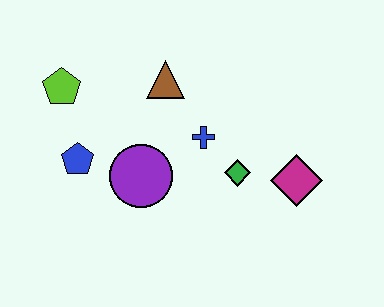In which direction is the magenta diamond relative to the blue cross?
The magenta diamond is to the right of the blue cross.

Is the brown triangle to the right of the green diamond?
No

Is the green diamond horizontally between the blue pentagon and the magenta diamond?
Yes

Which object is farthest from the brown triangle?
The magenta diamond is farthest from the brown triangle.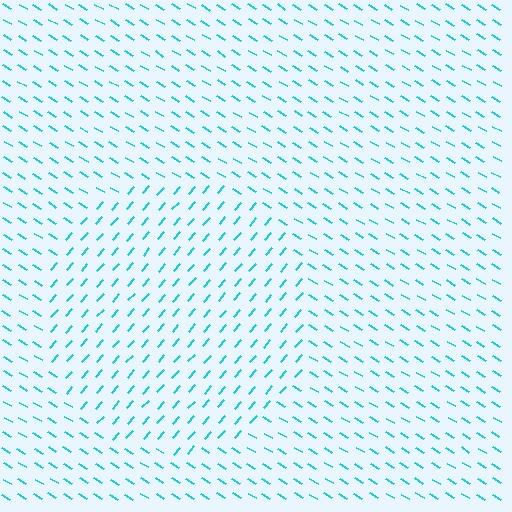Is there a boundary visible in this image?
Yes, there is a texture boundary formed by a change in line orientation.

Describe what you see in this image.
The image is filled with small cyan line segments. A circle region in the image has lines oriented differently from the surrounding lines, creating a visible texture boundary.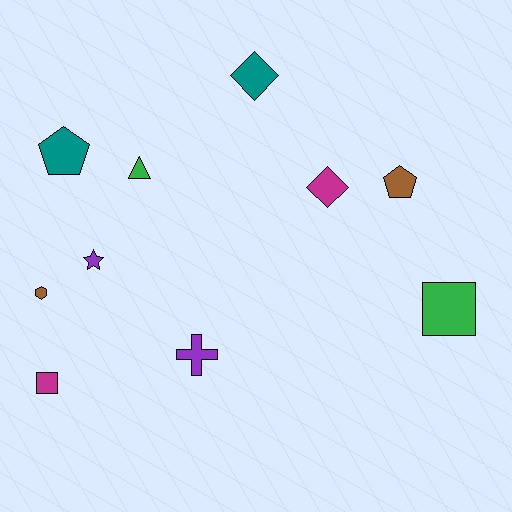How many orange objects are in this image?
There are no orange objects.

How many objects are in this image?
There are 10 objects.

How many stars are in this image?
There is 1 star.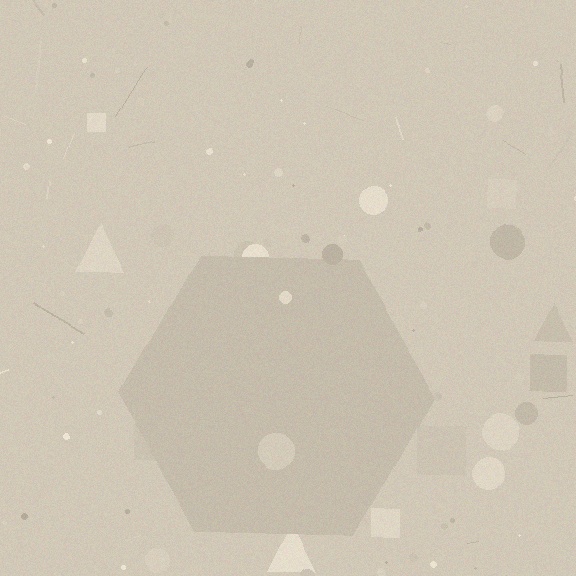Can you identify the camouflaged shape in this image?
The camouflaged shape is a hexagon.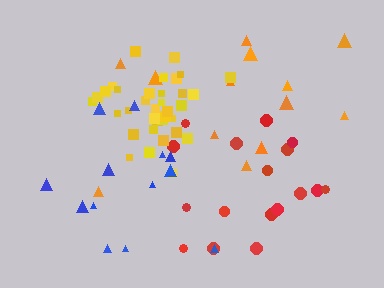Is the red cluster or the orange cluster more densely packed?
Red.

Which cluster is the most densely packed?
Yellow.